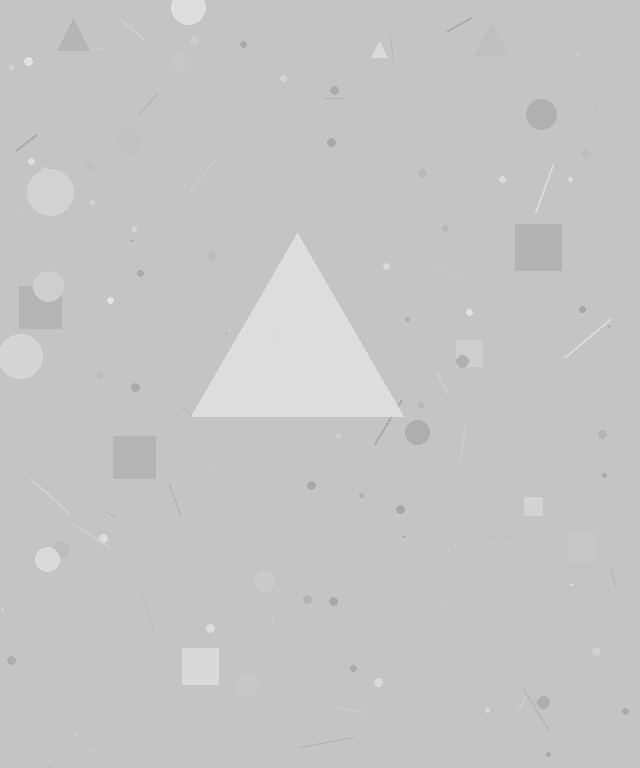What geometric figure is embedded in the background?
A triangle is embedded in the background.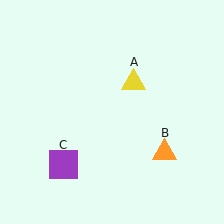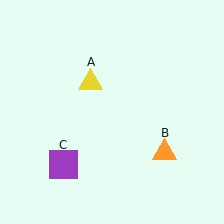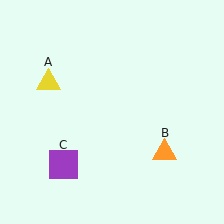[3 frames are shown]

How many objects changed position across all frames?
1 object changed position: yellow triangle (object A).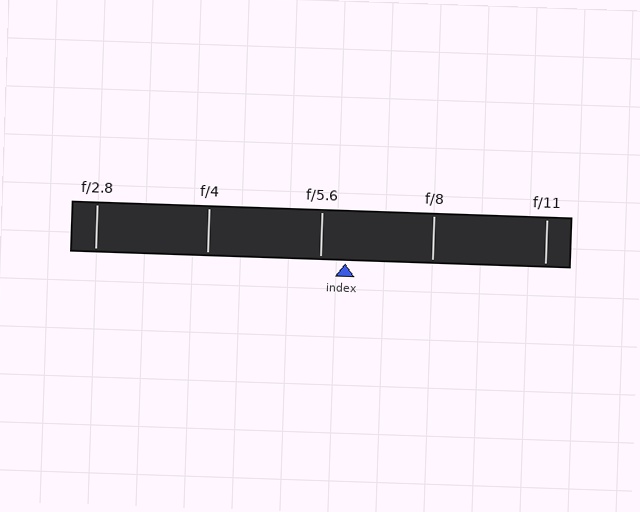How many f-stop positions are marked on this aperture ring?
There are 5 f-stop positions marked.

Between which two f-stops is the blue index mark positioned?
The index mark is between f/5.6 and f/8.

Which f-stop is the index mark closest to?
The index mark is closest to f/5.6.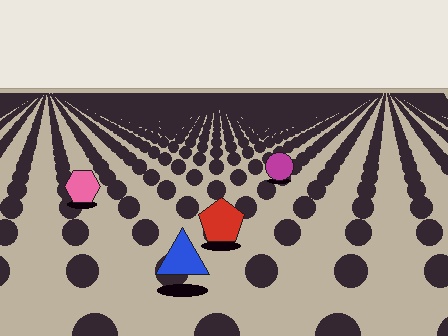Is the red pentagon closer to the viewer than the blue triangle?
No. The blue triangle is closer — you can tell from the texture gradient: the ground texture is coarser near it.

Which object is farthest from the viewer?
The magenta circle is farthest from the viewer. It appears smaller and the ground texture around it is denser.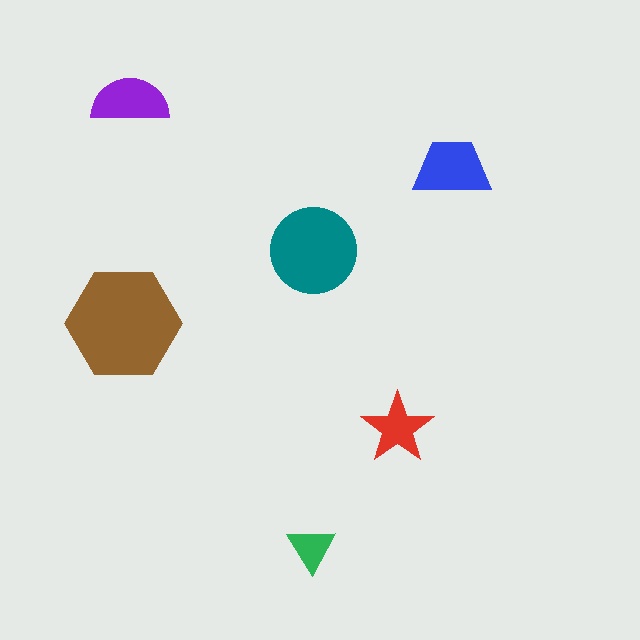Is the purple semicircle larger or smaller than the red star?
Larger.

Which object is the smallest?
The green triangle.